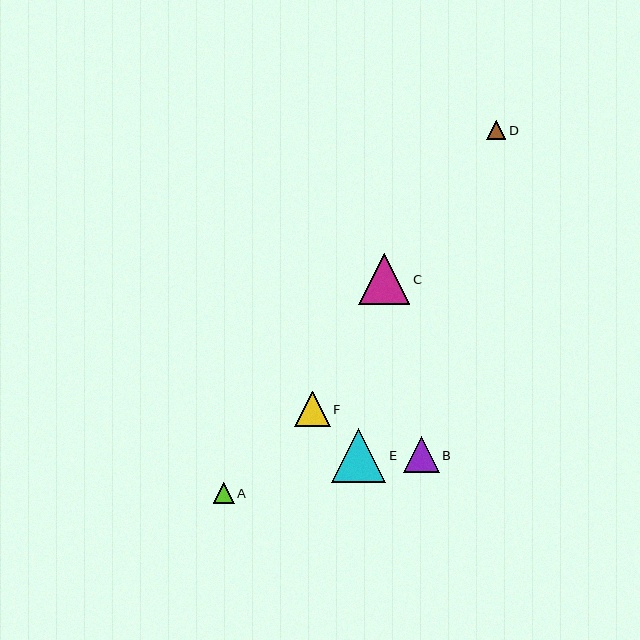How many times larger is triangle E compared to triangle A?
Triangle E is approximately 2.6 times the size of triangle A.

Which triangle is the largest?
Triangle E is the largest with a size of approximately 54 pixels.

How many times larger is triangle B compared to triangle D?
Triangle B is approximately 1.9 times the size of triangle D.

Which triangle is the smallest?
Triangle D is the smallest with a size of approximately 19 pixels.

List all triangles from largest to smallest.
From largest to smallest: E, C, B, F, A, D.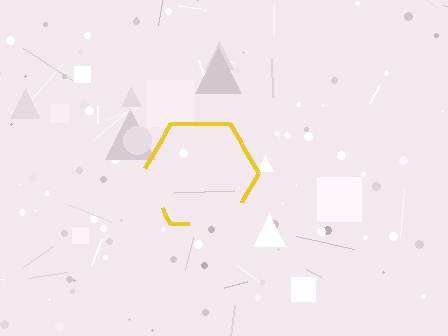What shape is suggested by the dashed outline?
The dashed outline suggests a hexagon.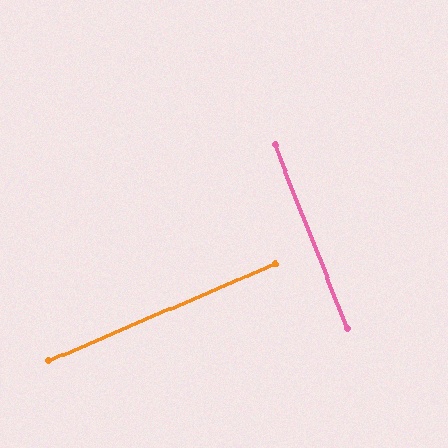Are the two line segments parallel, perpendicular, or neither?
Perpendicular — they meet at approximately 88°.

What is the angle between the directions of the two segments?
Approximately 88 degrees.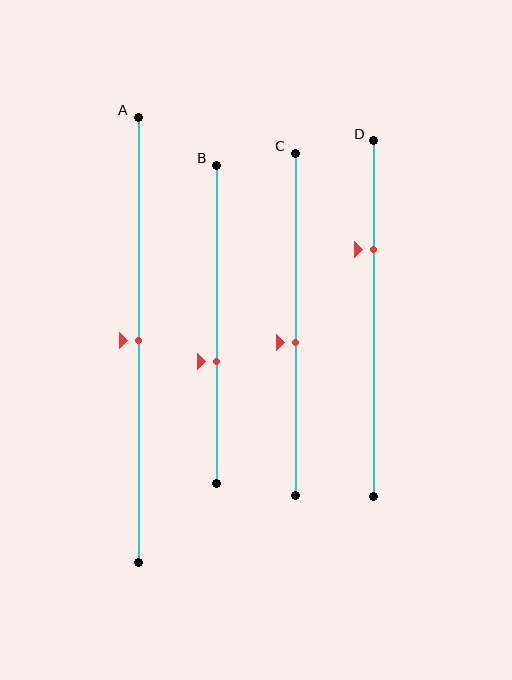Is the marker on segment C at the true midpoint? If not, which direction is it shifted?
No, the marker on segment C is shifted downward by about 5% of the segment length.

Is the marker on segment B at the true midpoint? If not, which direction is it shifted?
No, the marker on segment B is shifted downward by about 12% of the segment length.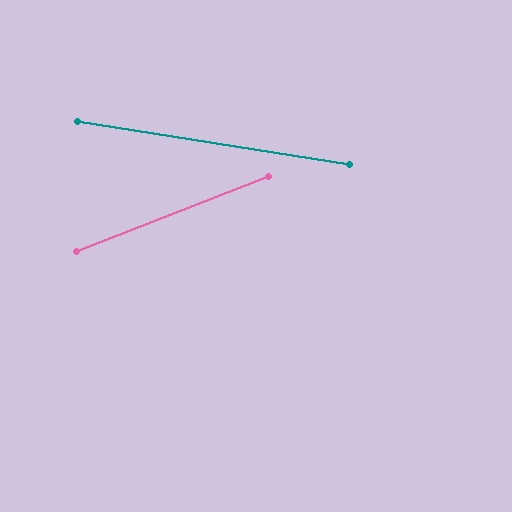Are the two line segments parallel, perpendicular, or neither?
Neither parallel nor perpendicular — they differ by about 30°.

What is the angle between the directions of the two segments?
Approximately 30 degrees.